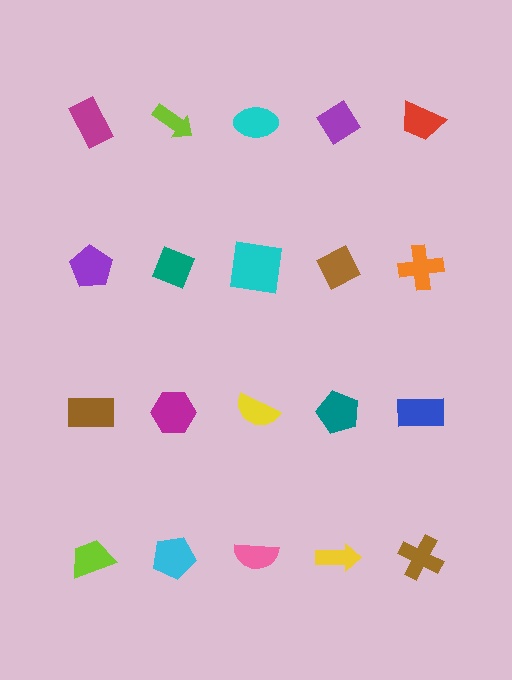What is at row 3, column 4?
A teal pentagon.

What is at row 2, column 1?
A purple pentagon.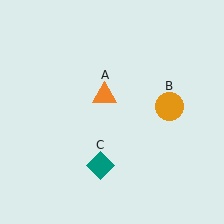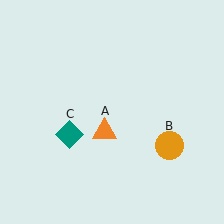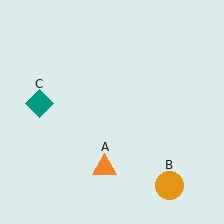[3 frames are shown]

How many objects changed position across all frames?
3 objects changed position: orange triangle (object A), orange circle (object B), teal diamond (object C).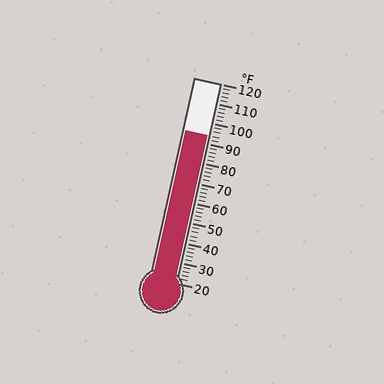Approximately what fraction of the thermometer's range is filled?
The thermometer is filled to approximately 75% of its range.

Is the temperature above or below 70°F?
The temperature is above 70°F.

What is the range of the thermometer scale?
The thermometer scale ranges from 20°F to 120°F.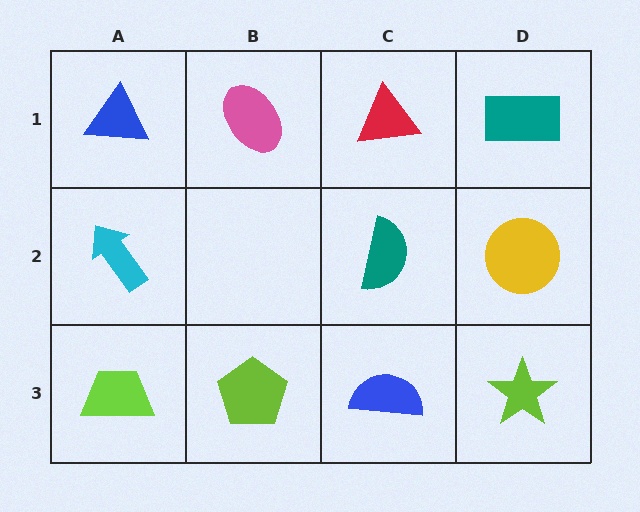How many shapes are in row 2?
3 shapes.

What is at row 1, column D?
A teal rectangle.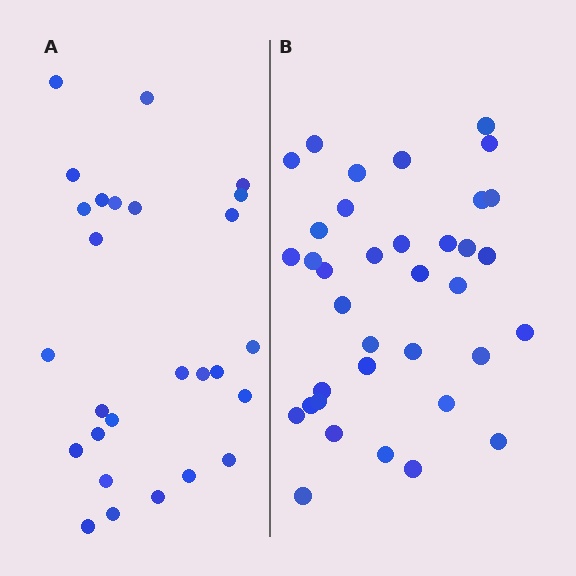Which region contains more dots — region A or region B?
Region B (the right region) has more dots.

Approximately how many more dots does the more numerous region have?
Region B has roughly 8 or so more dots than region A.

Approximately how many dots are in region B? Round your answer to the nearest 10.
About 40 dots. (The exact count is 36, which rounds to 40.)